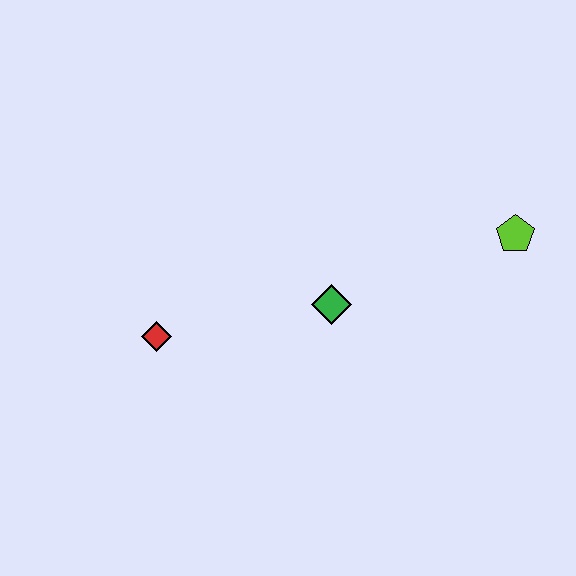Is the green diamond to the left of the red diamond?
No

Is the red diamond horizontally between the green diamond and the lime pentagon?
No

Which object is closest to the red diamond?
The green diamond is closest to the red diamond.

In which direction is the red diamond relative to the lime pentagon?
The red diamond is to the left of the lime pentagon.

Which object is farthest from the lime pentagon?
The red diamond is farthest from the lime pentagon.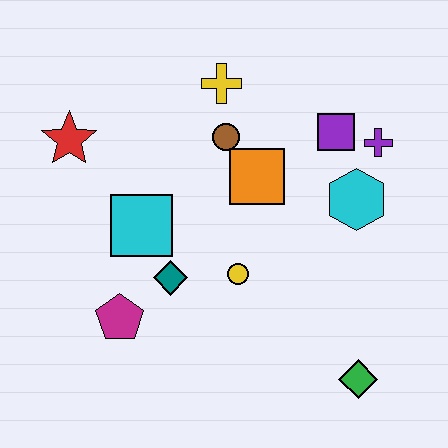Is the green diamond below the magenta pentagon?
Yes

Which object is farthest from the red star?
The green diamond is farthest from the red star.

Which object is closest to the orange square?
The brown circle is closest to the orange square.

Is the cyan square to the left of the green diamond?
Yes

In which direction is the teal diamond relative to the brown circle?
The teal diamond is below the brown circle.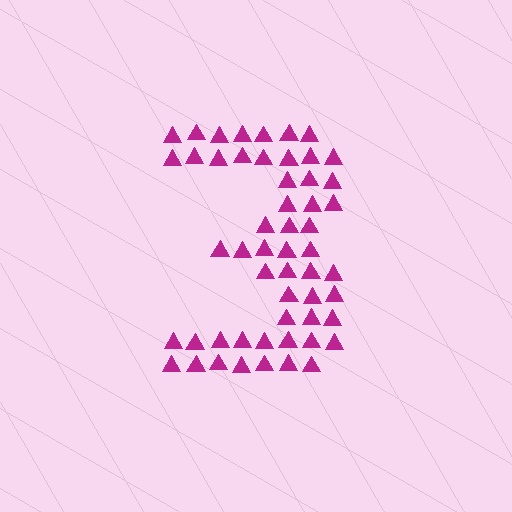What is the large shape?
The large shape is the digit 3.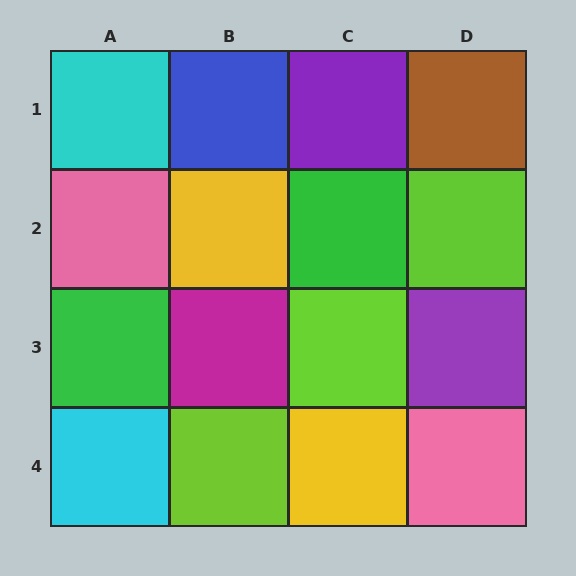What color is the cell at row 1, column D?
Brown.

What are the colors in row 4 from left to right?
Cyan, lime, yellow, pink.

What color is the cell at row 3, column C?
Lime.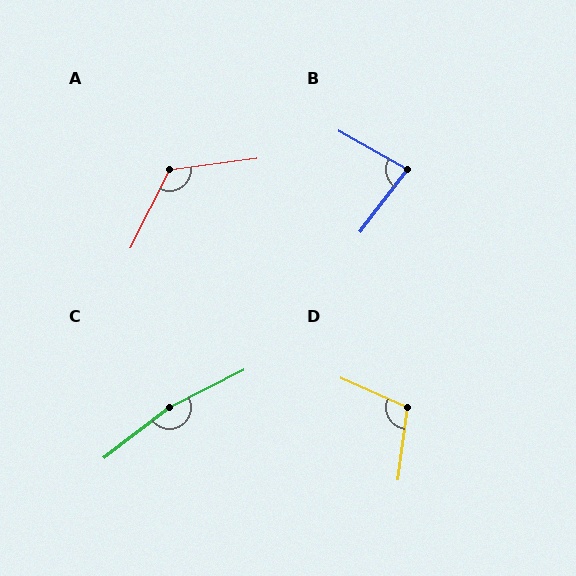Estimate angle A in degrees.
Approximately 124 degrees.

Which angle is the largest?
C, at approximately 169 degrees.